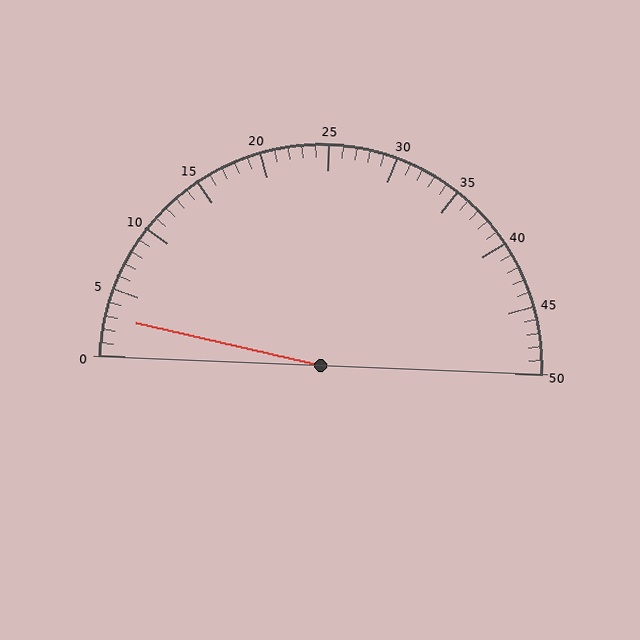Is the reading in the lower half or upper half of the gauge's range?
The reading is in the lower half of the range (0 to 50).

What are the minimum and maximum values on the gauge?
The gauge ranges from 0 to 50.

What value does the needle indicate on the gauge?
The needle indicates approximately 3.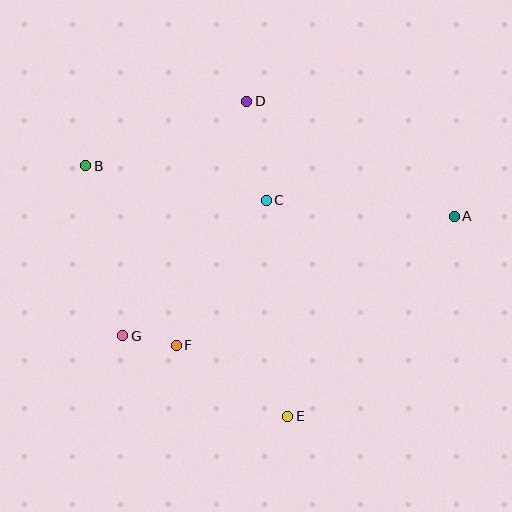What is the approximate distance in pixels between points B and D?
The distance between B and D is approximately 173 pixels.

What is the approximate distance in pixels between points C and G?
The distance between C and G is approximately 197 pixels.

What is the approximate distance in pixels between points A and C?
The distance between A and C is approximately 188 pixels.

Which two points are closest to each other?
Points F and G are closest to each other.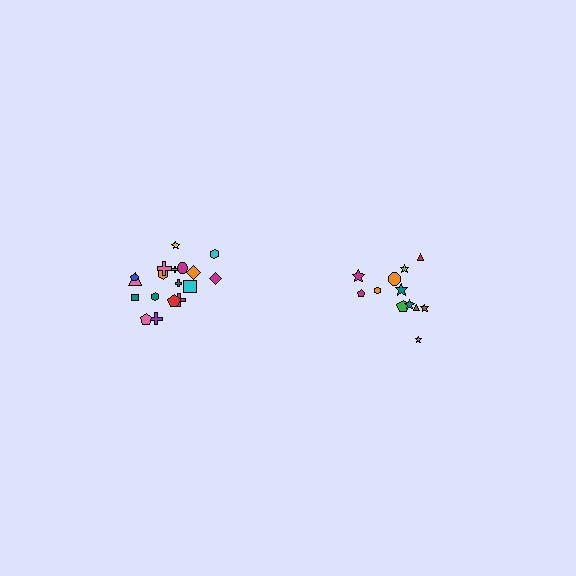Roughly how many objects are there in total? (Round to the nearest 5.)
Roughly 30 objects in total.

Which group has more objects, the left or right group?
The left group.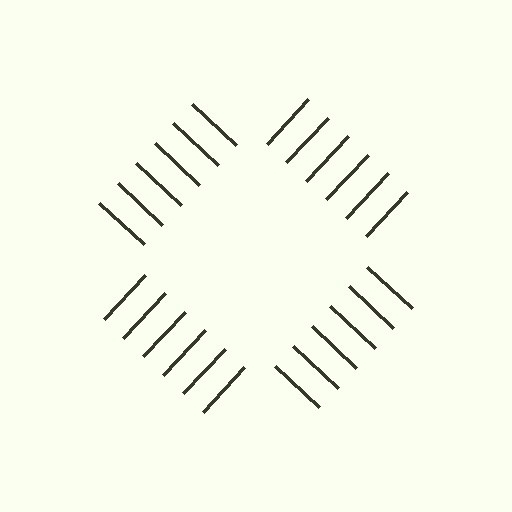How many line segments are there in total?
24 — 6 along each of the 4 edges.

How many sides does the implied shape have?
4 sides — the line-ends trace a square.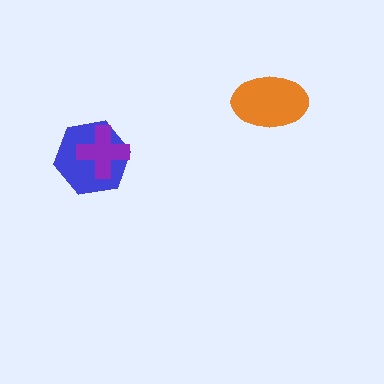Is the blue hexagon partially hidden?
Yes, it is partially covered by another shape.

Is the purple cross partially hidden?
No, no other shape covers it.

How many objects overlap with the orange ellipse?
0 objects overlap with the orange ellipse.